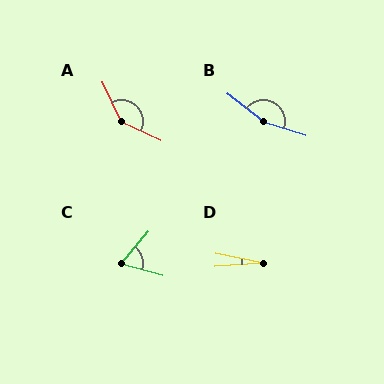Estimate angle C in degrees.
Approximately 66 degrees.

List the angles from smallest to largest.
D (15°), C (66°), A (140°), B (159°).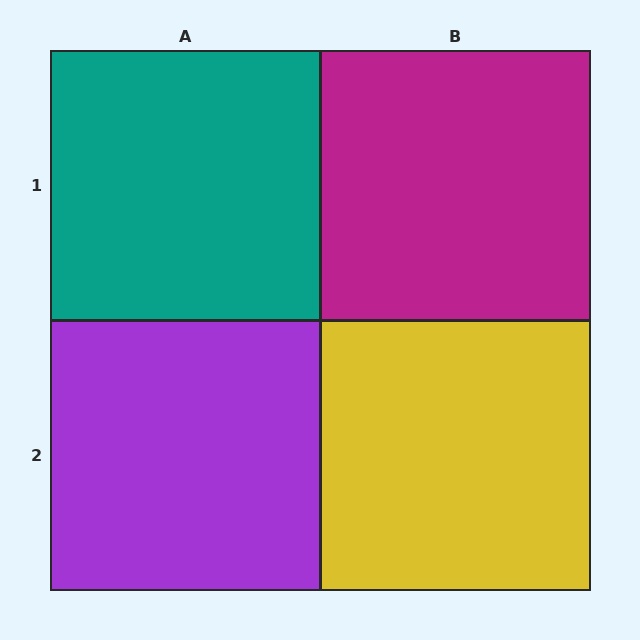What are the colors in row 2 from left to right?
Purple, yellow.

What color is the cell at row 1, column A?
Teal.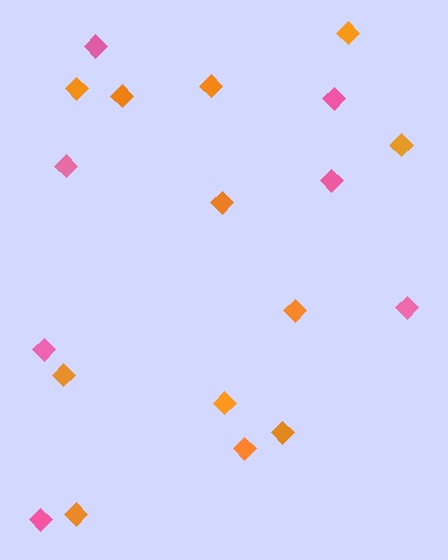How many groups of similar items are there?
There are 2 groups: one group of pink diamonds (7) and one group of orange diamonds (12).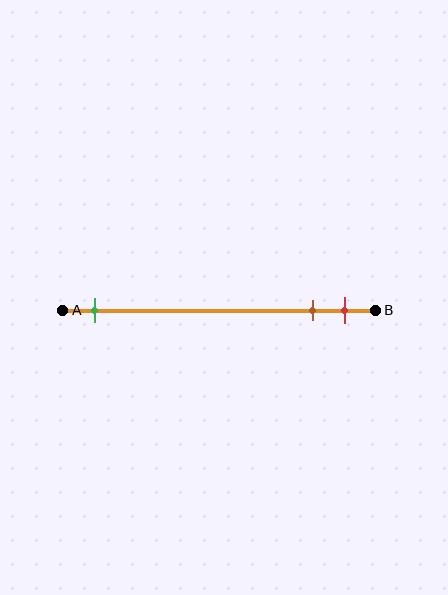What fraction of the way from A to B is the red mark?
The red mark is approximately 90% (0.9) of the way from A to B.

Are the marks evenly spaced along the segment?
No, the marks are not evenly spaced.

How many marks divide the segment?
There are 3 marks dividing the segment.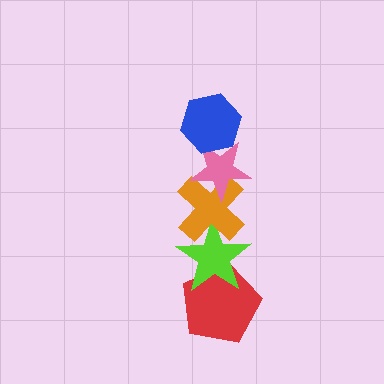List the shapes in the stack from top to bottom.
From top to bottom: the blue hexagon, the pink star, the orange cross, the lime star, the red pentagon.